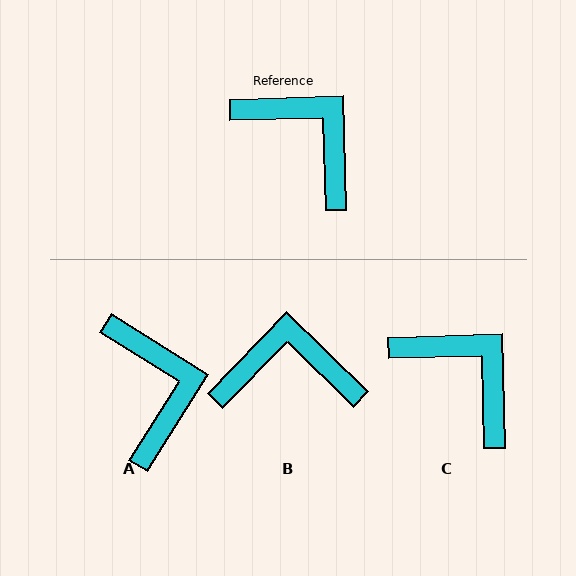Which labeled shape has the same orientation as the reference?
C.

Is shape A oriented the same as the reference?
No, it is off by about 34 degrees.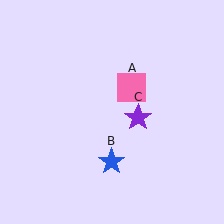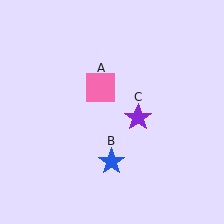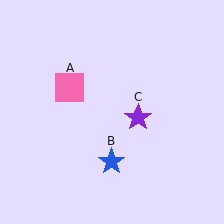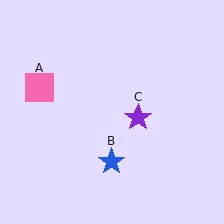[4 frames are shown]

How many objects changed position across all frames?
1 object changed position: pink square (object A).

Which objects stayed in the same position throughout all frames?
Blue star (object B) and purple star (object C) remained stationary.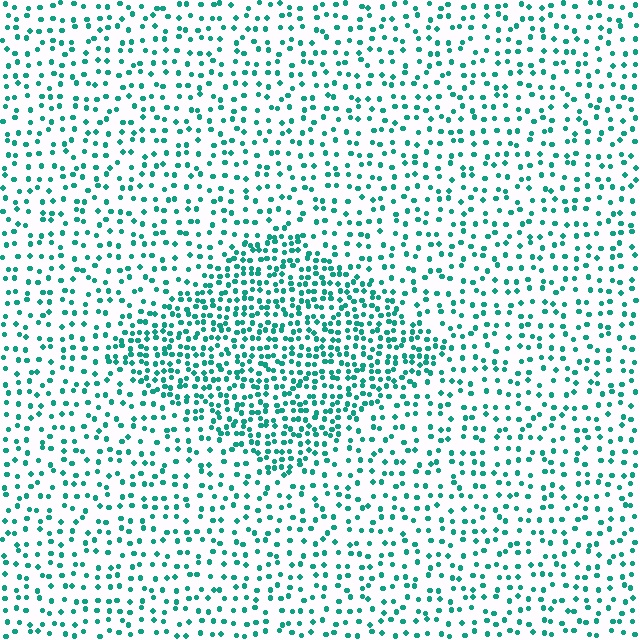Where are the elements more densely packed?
The elements are more densely packed inside the diamond boundary.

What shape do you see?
I see a diamond.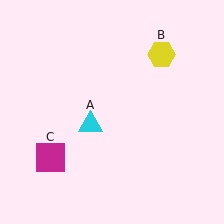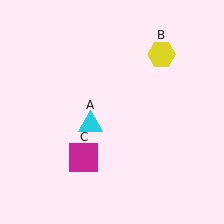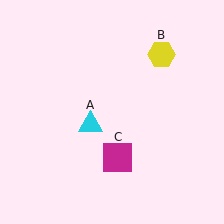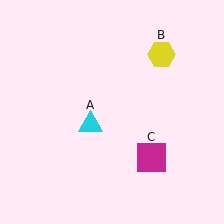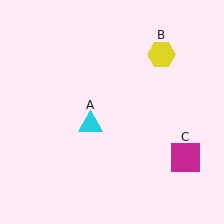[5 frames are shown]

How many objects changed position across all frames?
1 object changed position: magenta square (object C).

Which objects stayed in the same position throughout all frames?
Cyan triangle (object A) and yellow hexagon (object B) remained stationary.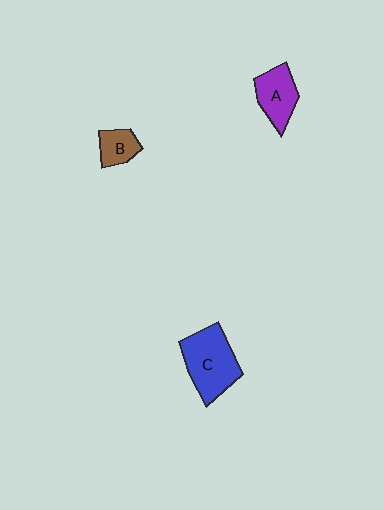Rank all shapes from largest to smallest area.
From largest to smallest: C (blue), A (purple), B (brown).